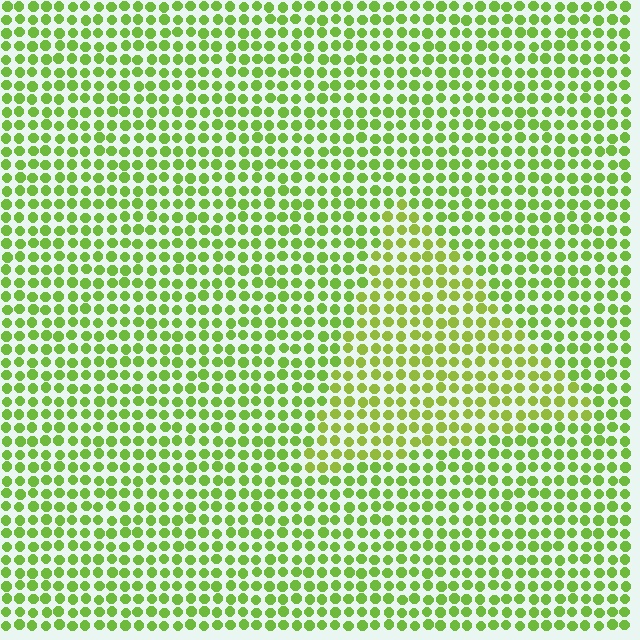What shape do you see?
I see a triangle.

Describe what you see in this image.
The image is filled with small lime elements in a uniform arrangement. A triangle-shaped region is visible where the elements are tinted to a slightly different hue, forming a subtle color boundary.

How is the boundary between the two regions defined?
The boundary is defined purely by a slight shift in hue (about 18 degrees). Spacing, size, and orientation are identical on both sides.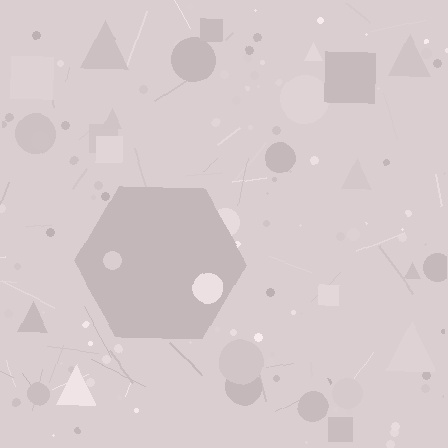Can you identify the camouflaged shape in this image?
The camouflaged shape is a hexagon.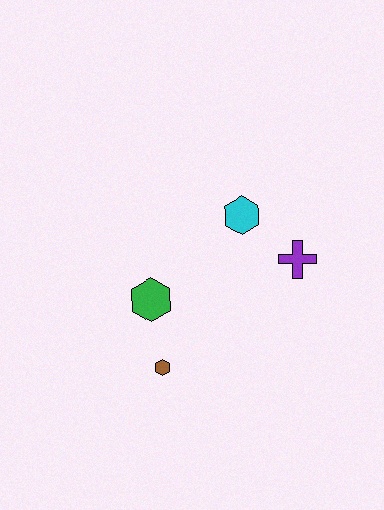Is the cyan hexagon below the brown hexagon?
No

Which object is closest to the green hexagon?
The brown hexagon is closest to the green hexagon.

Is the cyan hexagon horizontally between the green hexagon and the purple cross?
Yes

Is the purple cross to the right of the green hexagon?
Yes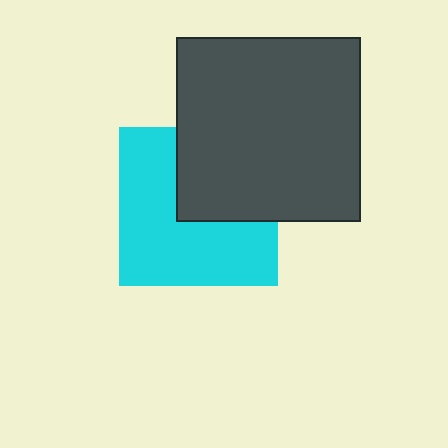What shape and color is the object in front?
The object in front is a dark gray square.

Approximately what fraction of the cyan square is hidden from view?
Roughly 38% of the cyan square is hidden behind the dark gray square.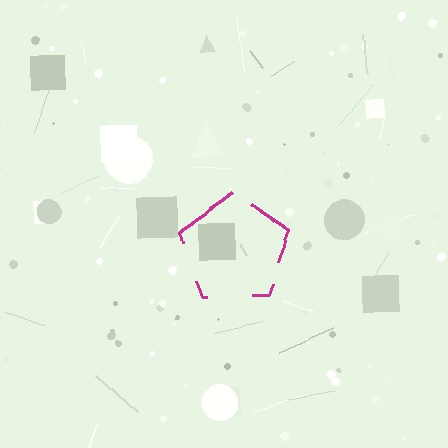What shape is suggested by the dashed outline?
The dashed outline suggests a pentagon.